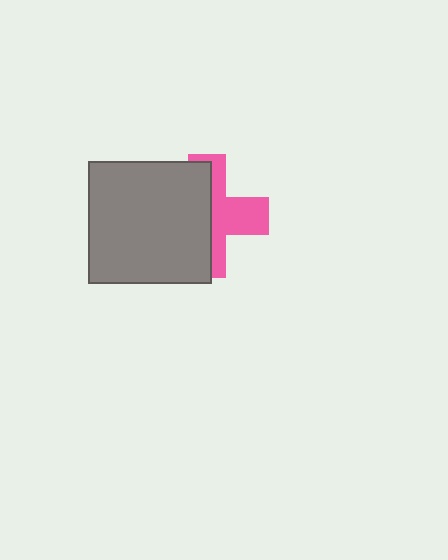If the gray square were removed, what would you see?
You would see the complete pink cross.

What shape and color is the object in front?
The object in front is a gray square.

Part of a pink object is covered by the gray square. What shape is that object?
It is a cross.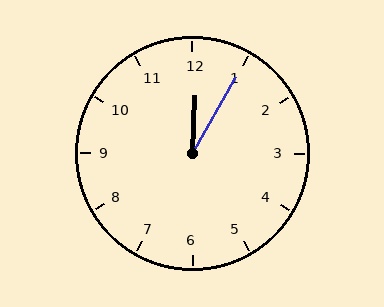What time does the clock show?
12:05.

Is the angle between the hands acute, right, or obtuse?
It is acute.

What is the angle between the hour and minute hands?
Approximately 28 degrees.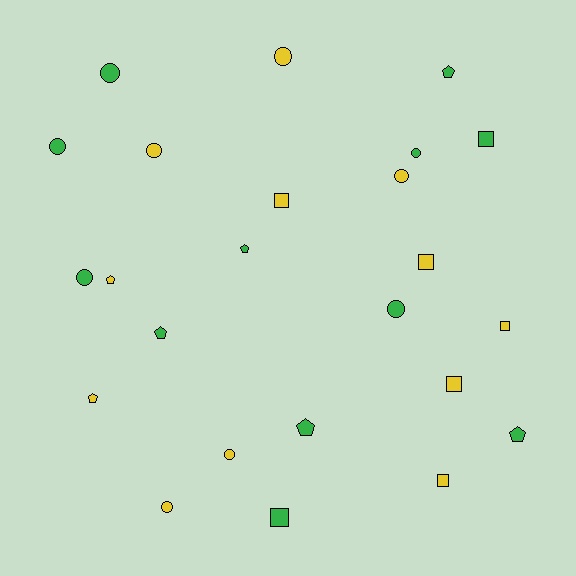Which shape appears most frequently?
Circle, with 10 objects.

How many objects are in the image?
There are 24 objects.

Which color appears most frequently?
Green, with 12 objects.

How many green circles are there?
There are 5 green circles.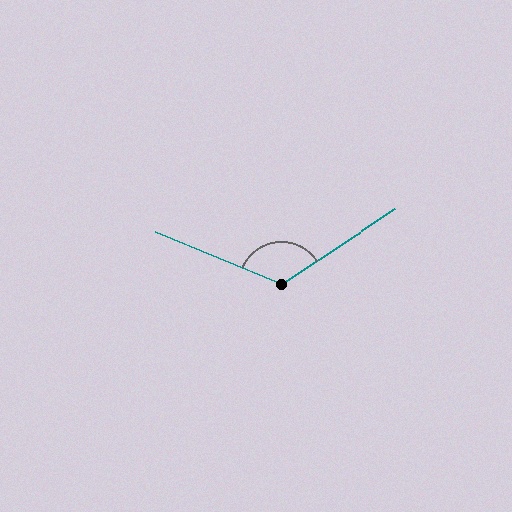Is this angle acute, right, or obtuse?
It is obtuse.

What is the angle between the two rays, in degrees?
Approximately 124 degrees.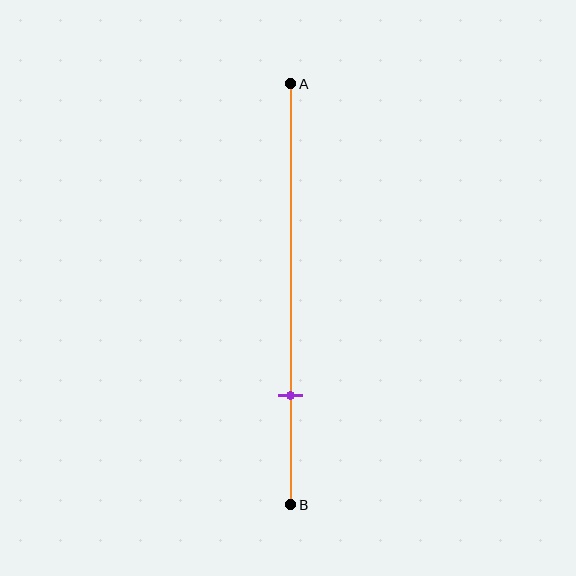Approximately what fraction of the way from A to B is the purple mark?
The purple mark is approximately 75% of the way from A to B.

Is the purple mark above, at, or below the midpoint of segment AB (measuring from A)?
The purple mark is below the midpoint of segment AB.